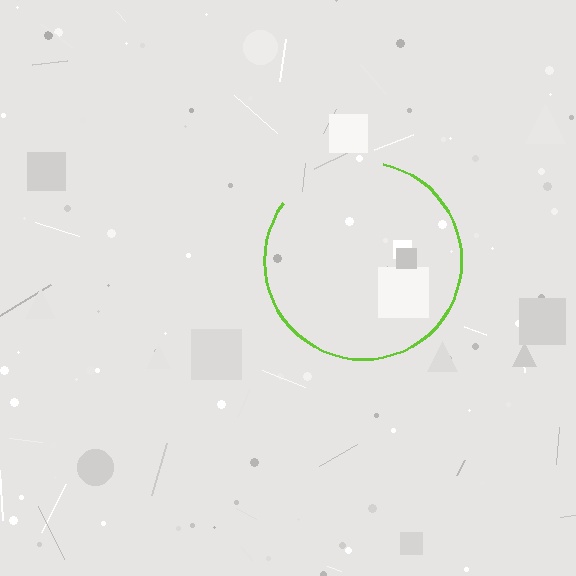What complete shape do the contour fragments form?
The contour fragments form a circle.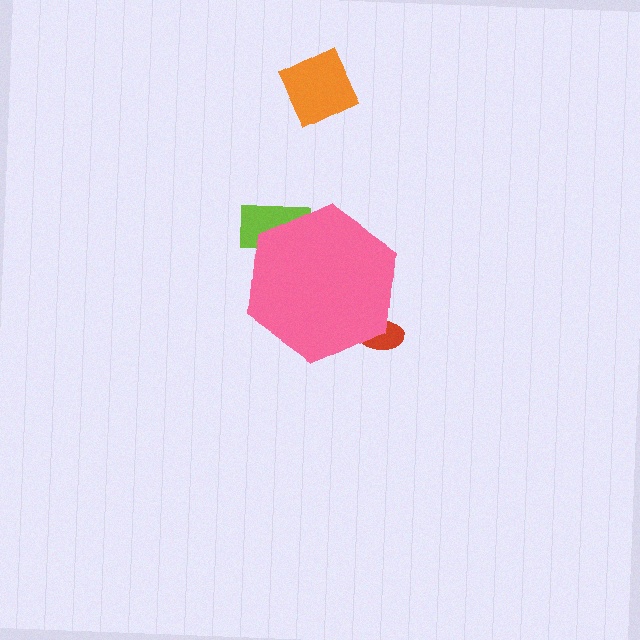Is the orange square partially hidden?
No, the orange square is fully visible.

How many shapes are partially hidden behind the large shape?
2 shapes are partially hidden.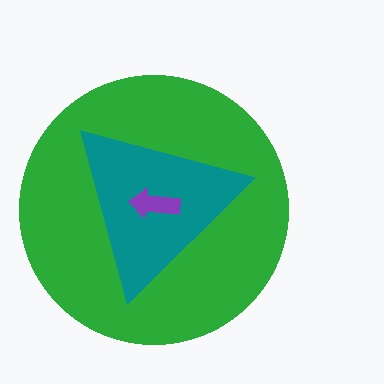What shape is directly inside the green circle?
The teal triangle.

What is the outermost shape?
The green circle.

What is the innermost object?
The purple arrow.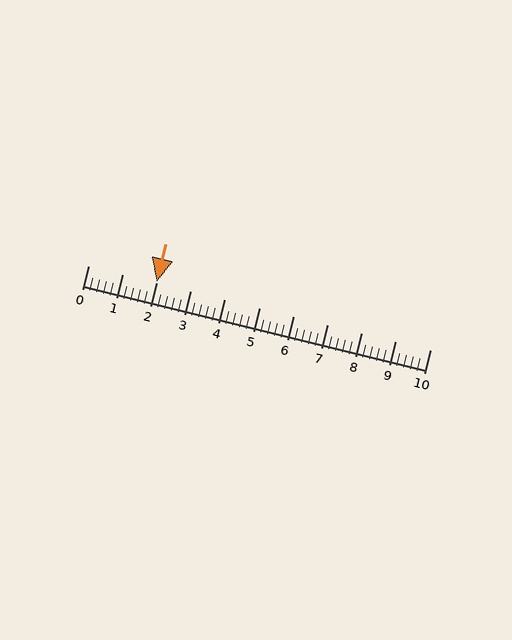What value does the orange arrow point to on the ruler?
The orange arrow points to approximately 2.0.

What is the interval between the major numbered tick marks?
The major tick marks are spaced 1 units apart.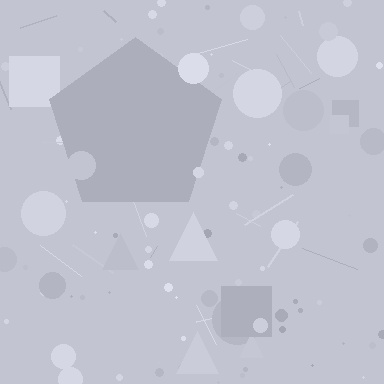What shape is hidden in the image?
A pentagon is hidden in the image.